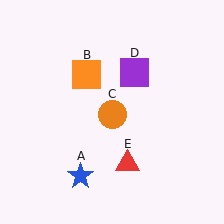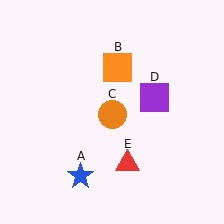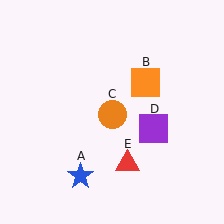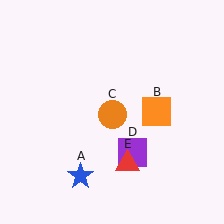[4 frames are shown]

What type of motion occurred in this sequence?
The orange square (object B), purple square (object D) rotated clockwise around the center of the scene.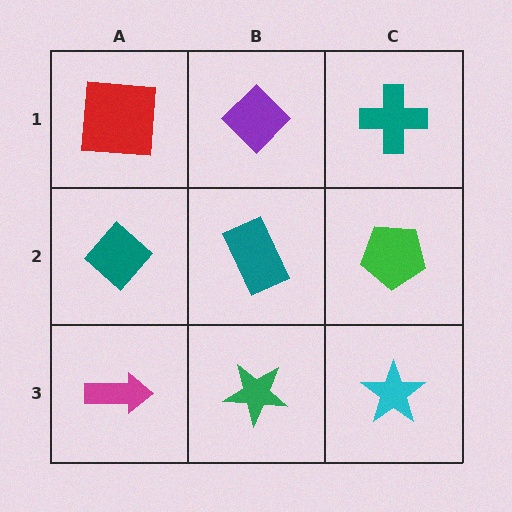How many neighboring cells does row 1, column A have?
2.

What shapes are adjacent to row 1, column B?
A teal rectangle (row 2, column B), a red square (row 1, column A), a teal cross (row 1, column C).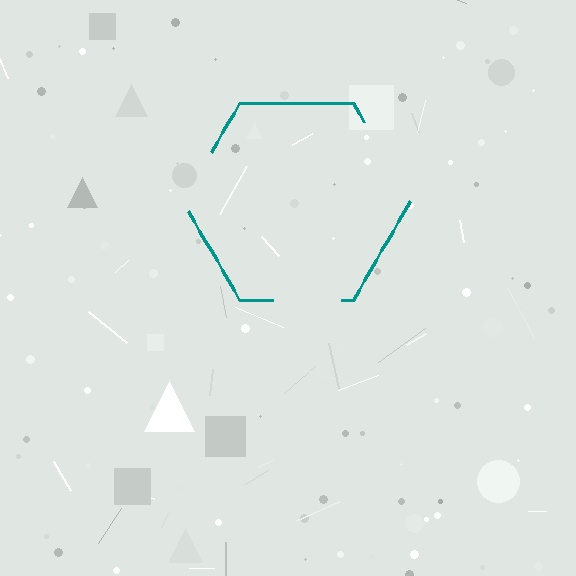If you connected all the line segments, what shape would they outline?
They would outline a hexagon.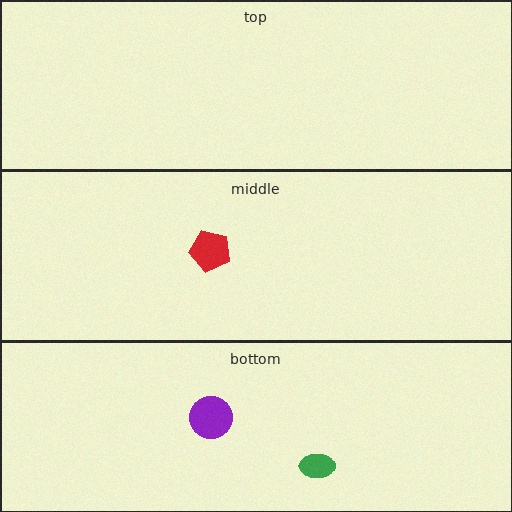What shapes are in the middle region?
The red pentagon.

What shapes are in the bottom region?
The purple circle, the green ellipse.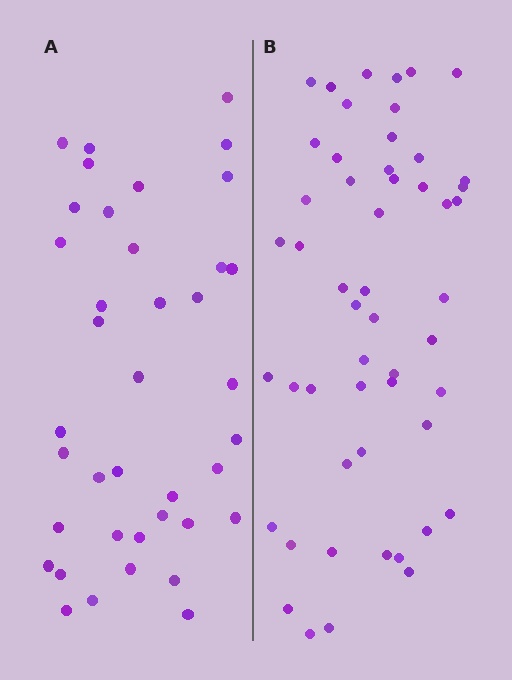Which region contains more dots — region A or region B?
Region B (the right region) has more dots.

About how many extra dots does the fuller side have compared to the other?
Region B has approximately 15 more dots than region A.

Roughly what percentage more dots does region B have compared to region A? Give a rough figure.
About 35% more.